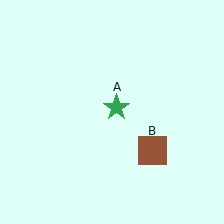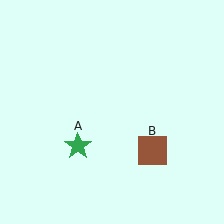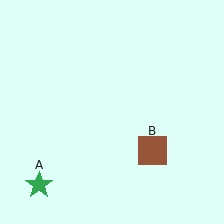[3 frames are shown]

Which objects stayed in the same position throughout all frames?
Brown square (object B) remained stationary.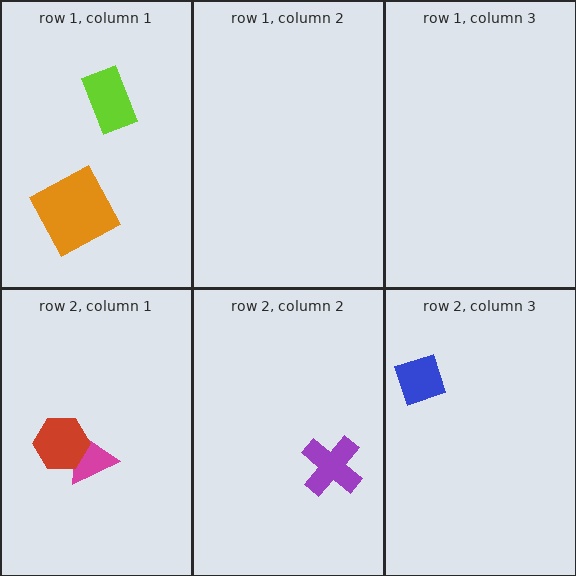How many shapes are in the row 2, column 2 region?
1.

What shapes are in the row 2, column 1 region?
The magenta triangle, the red hexagon.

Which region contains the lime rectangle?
The row 1, column 1 region.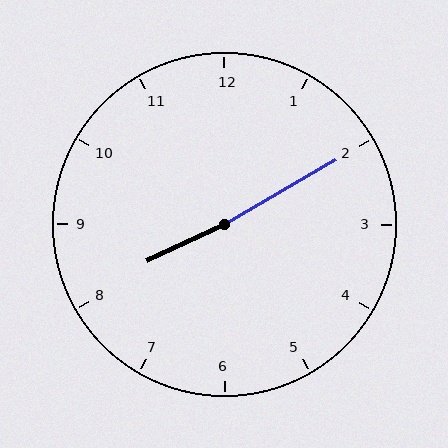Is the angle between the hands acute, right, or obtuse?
It is obtuse.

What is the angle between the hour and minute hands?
Approximately 175 degrees.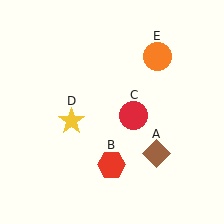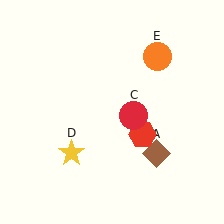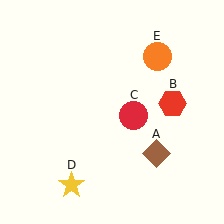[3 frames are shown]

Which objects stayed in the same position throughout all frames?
Brown diamond (object A) and red circle (object C) and orange circle (object E) remained stationary.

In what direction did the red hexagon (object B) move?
The red hexagon (object B) moved up and to the right.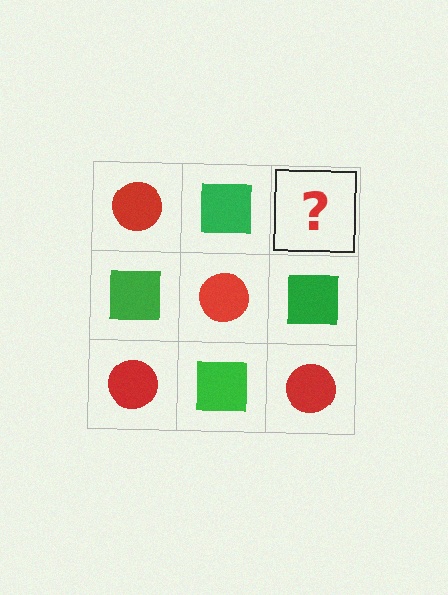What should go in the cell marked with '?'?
The missing cell should contain a red circle.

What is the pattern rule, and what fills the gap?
The rule is that it alternates red circle and green square in a checkerboard pattern. The gap should be filled with a red circle.